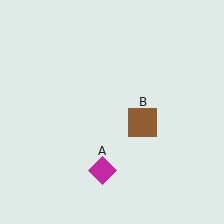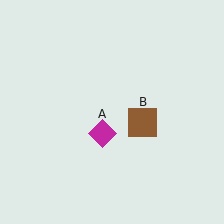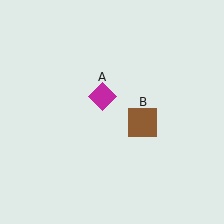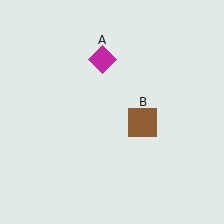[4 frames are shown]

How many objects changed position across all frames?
1 object changed position: magenta diamond (object A).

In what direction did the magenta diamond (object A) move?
The magenta diamond (object A) moved up.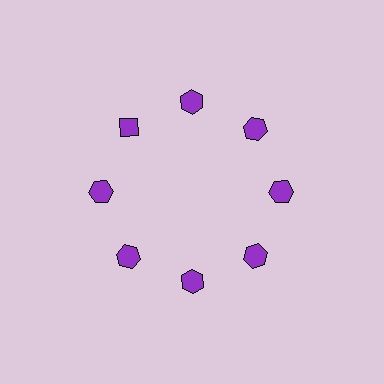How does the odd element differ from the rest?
It has a different shape: diamond instead of hexagon.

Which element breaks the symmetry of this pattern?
The purple diamond at roughly the 10 o'clock position breaks the symmetry. All other shapes are purple hexagons.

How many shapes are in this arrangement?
There are 8 shapes arranged in a ring pattern.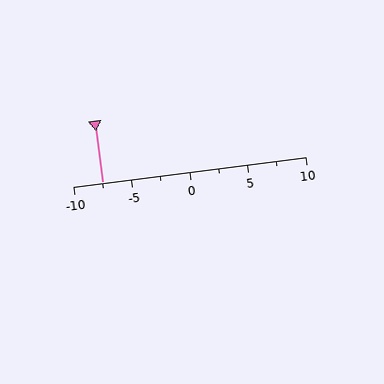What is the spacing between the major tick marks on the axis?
The major ticks are spaced 5 apart.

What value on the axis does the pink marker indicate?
The marker indicates approximately -7.5.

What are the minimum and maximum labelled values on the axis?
The axis runs from -10 to 10.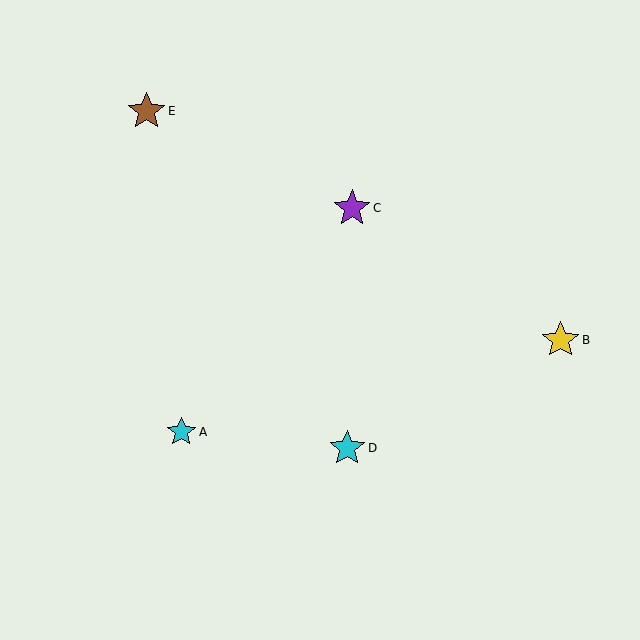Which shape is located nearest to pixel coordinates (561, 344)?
The yellow star (labeled B) at (561, 340) is nearest to that location.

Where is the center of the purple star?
The center of the purple star is at (352, 208).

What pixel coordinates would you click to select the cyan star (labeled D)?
Click at (347, 448) to select the cyan star D.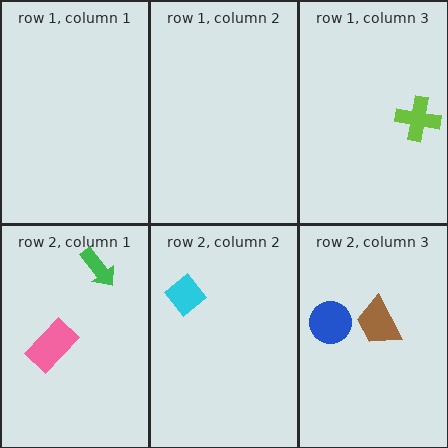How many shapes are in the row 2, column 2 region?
1.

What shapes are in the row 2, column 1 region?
The pink rectangle, the green arrow.